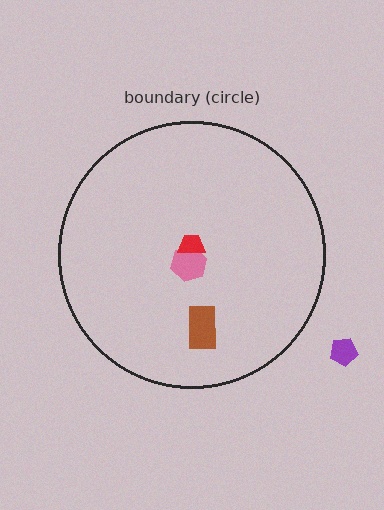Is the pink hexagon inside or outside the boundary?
Inside.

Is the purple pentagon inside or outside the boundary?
Outside.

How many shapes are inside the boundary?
3 inside, 1 outside.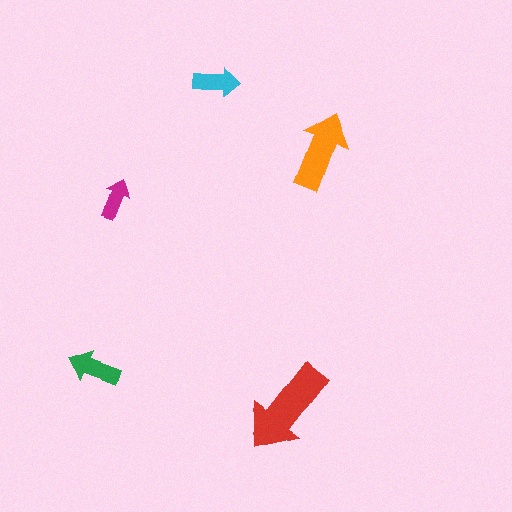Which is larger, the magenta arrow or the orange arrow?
The orange one.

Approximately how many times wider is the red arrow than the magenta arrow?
About 2.5 times wider.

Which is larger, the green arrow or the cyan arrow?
The green one.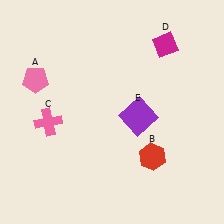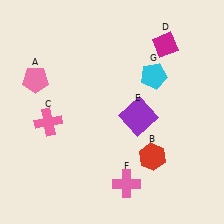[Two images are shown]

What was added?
A pink cross (F), a cyan pentagon (G) were added in Image 2.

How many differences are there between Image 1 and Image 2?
There are 2 differences between the two images.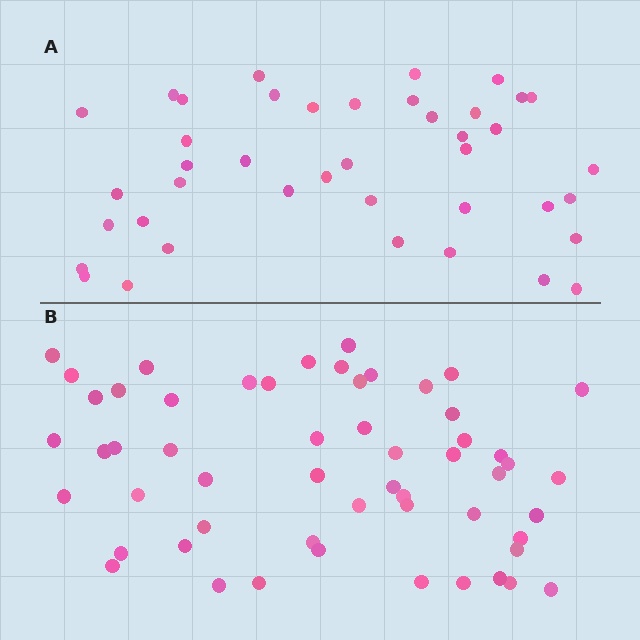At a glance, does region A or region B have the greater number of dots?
Region B (the bottom region) has more dots.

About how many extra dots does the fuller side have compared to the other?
Region B has approximately 15 more dots than region A.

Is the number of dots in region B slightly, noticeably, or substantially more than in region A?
Region B has noticeably more, but not dramatically so. The ratio is roughly 1.3 to 1.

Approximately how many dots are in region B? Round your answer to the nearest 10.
About 60 dots. (The exact count is 55, which rounds to 60.)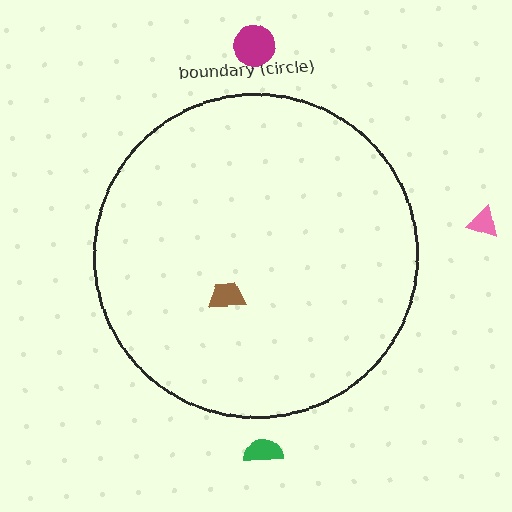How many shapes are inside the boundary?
1 inside, 3 outside.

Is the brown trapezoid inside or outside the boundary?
Inside.